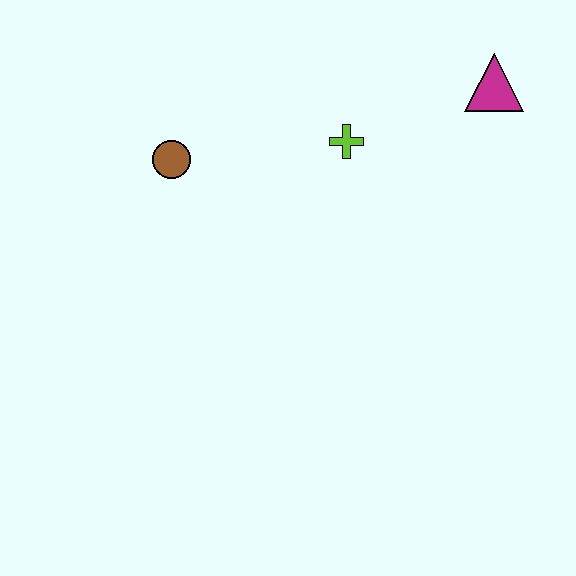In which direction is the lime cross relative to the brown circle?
The lime cross is to the right of the brown circle.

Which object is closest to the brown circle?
The lime cross is closest to the brown circle.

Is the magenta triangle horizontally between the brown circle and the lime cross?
No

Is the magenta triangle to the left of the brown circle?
No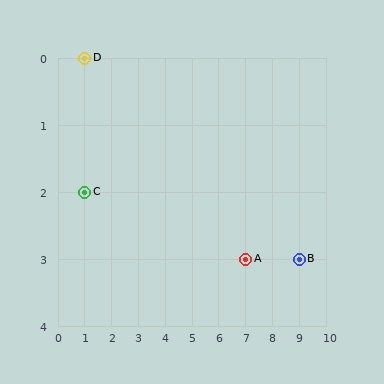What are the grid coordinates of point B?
Point B is at grid coordinates (9, 3).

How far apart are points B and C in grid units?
Points B and C are 8 columns and 1 row apart (about 8.1 grid units diagonally).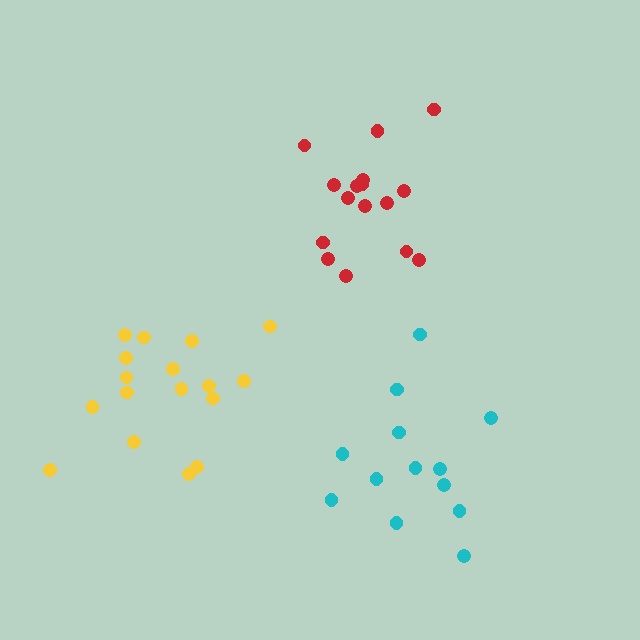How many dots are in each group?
Group 1: 13 dots, Group 2: 16 dots, Group 3: 17 dots (46 total).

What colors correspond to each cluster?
The clusters are colored: cyan, red, yellow.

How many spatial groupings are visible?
There are 3 spatial groupings.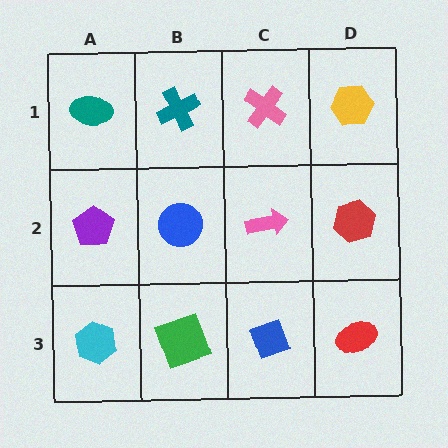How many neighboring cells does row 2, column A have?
3.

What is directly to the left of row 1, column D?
A pink cross.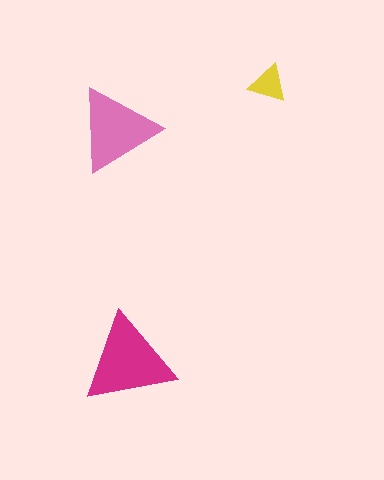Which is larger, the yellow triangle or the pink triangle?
The pink one.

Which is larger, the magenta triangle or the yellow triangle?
The magenta one.